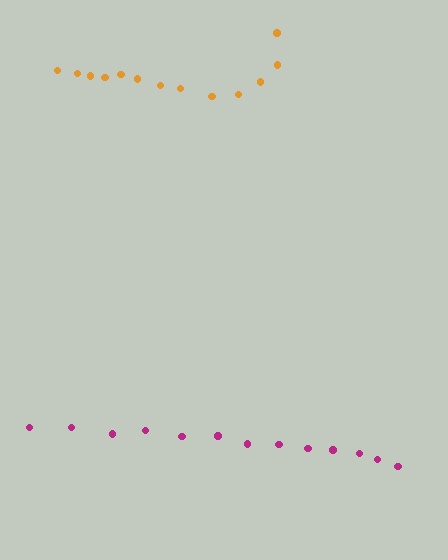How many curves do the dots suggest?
There are 2 distinct paths.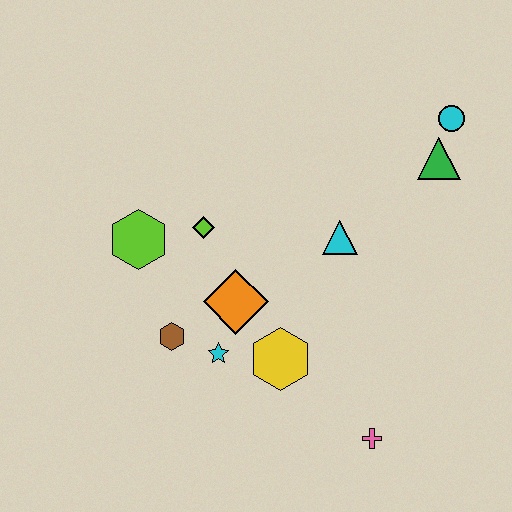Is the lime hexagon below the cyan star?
No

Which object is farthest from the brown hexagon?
The cyan circle is farthest from the brown hexagon.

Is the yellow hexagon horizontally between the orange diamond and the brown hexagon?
No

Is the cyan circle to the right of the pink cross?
Yes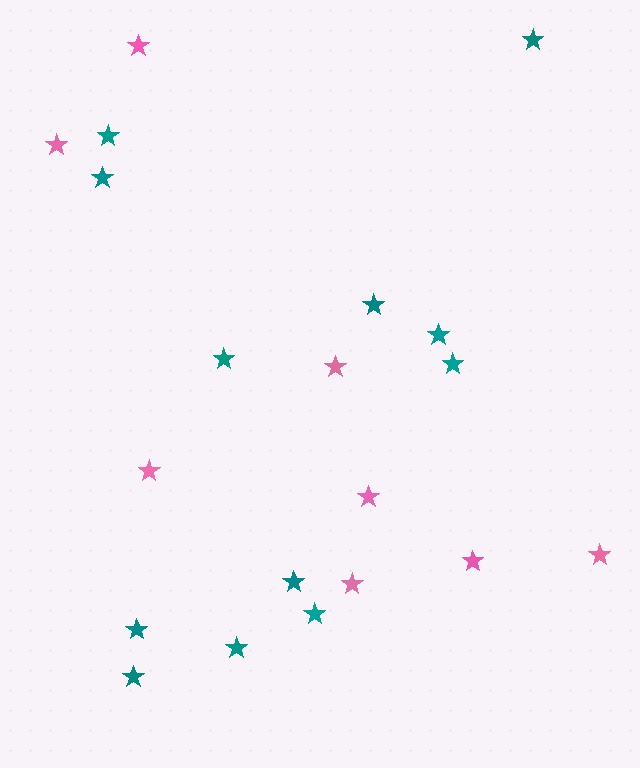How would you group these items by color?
There are 2 groups: one group of teal stars (12) and one group of pink stars (8).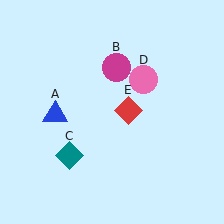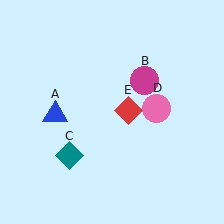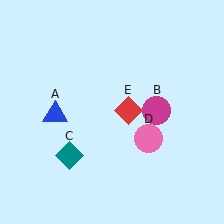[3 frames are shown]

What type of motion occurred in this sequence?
The magenta circle (object B), pink circle (object D) rotated clockwise around the center of the scene.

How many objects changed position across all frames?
2 objects changed position: magenta circle (object B), pink circle (object D).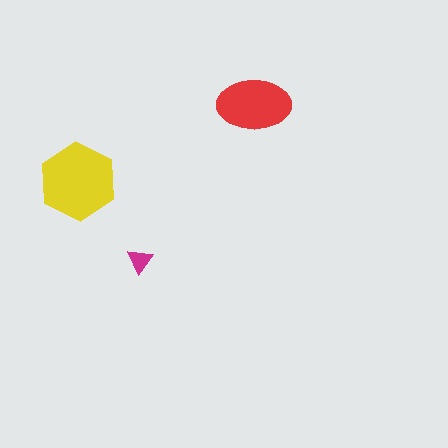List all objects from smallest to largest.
The magenta triangle, the red ellipse, the yellow hexagon.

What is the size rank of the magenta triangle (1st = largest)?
3rd.